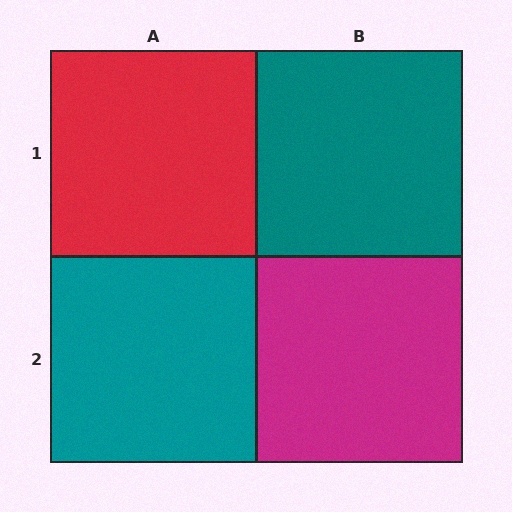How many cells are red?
1 cell is red.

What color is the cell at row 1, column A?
Red.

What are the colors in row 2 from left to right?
Teal, magenta.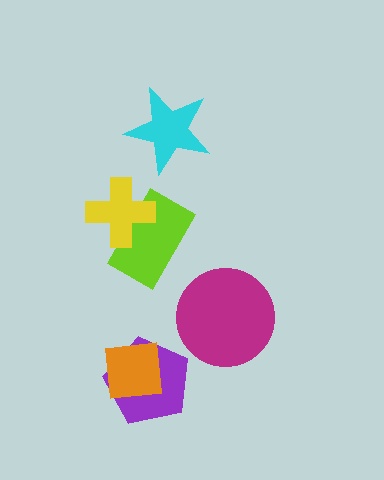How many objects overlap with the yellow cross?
1 object overlaps with the yellow cross.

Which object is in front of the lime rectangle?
The yellow cross is in front of the lime rectangle.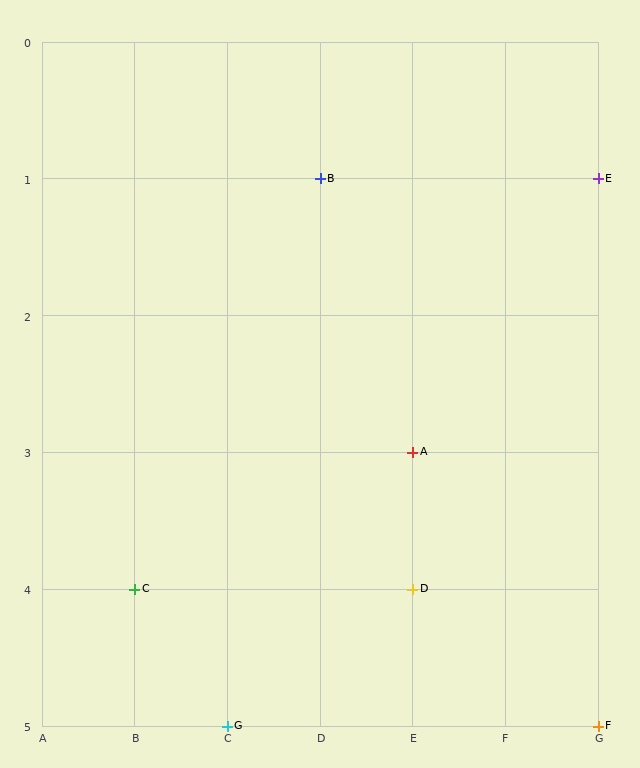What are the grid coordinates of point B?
Point B is at grid coordinates (D, 1).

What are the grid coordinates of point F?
Point F is at grid coordinates (G, 5).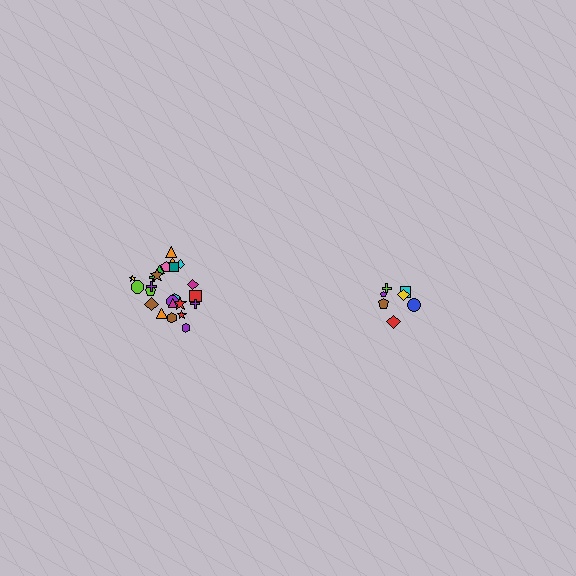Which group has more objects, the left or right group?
The left group.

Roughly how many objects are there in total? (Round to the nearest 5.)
Roughly 30 objects in total.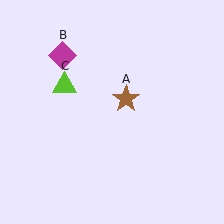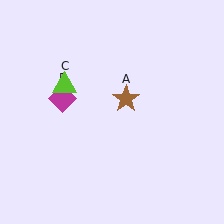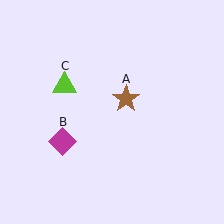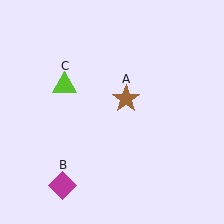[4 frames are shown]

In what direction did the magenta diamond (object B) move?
The magenta diamond (object B) moved down.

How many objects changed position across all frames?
1 object changed position: magenta diamond (object B).